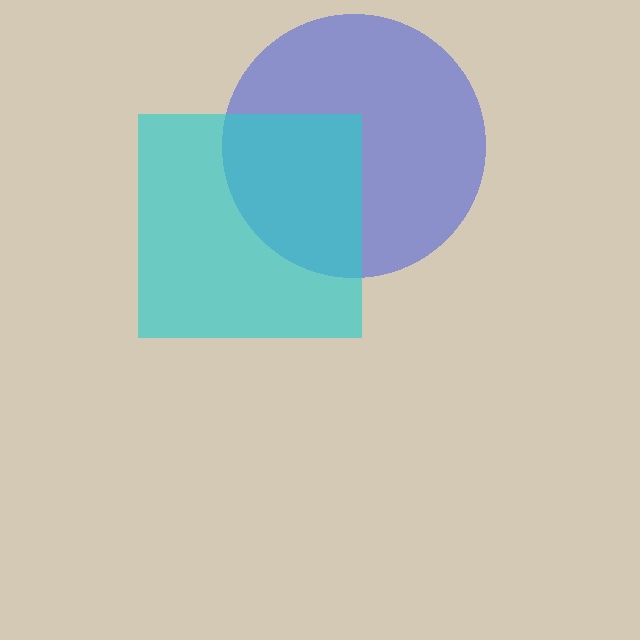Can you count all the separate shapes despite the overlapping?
Yes, there are 2 separate shapes.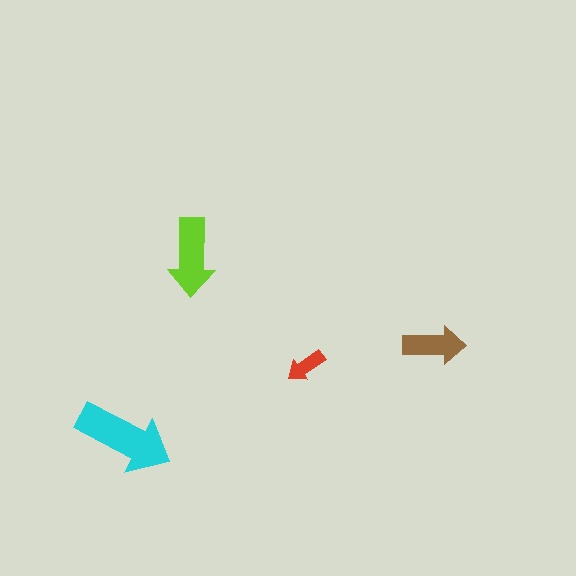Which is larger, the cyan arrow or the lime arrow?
The cyan one.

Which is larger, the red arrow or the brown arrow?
The brown one.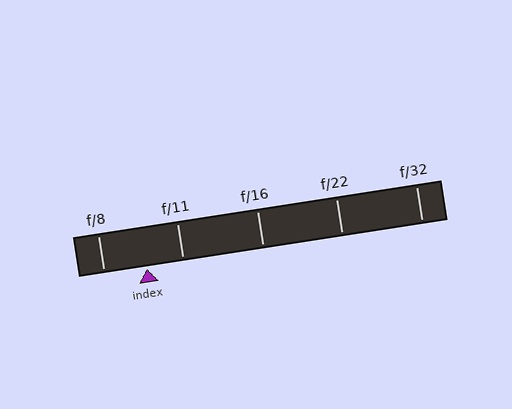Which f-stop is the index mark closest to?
The index mark is closest to f/11.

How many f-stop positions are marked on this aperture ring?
There are 5 f-stop positions marked.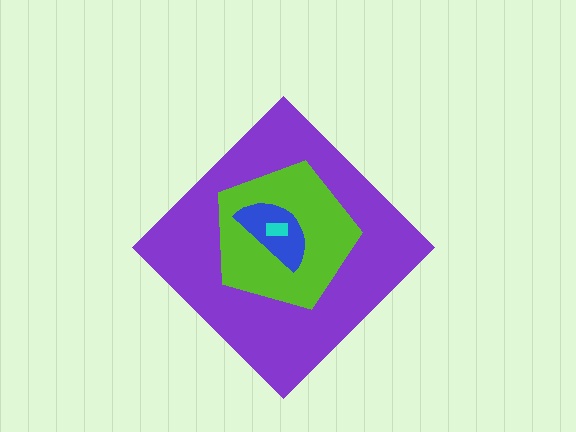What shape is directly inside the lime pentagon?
The blue semicircle.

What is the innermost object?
The cyan rectangle.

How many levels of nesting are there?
4.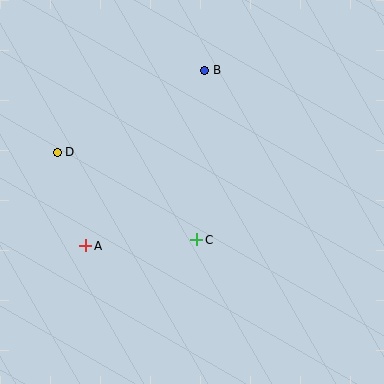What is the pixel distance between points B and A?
The distance between B and A is 212 pixels.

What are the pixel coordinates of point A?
Point A is at (86, 246).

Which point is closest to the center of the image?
Point C at (197, 240) is closest to the center.